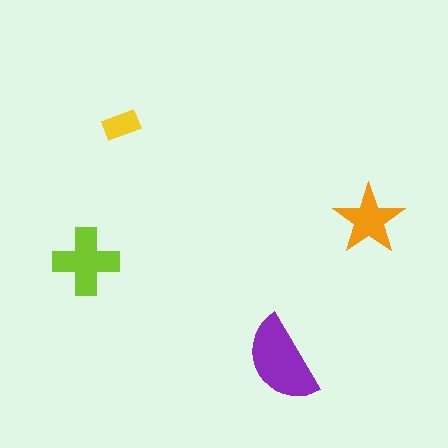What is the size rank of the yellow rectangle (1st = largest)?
4th.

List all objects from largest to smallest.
The purple semicircle, the lime cross, the orange star, the yellow rectangle.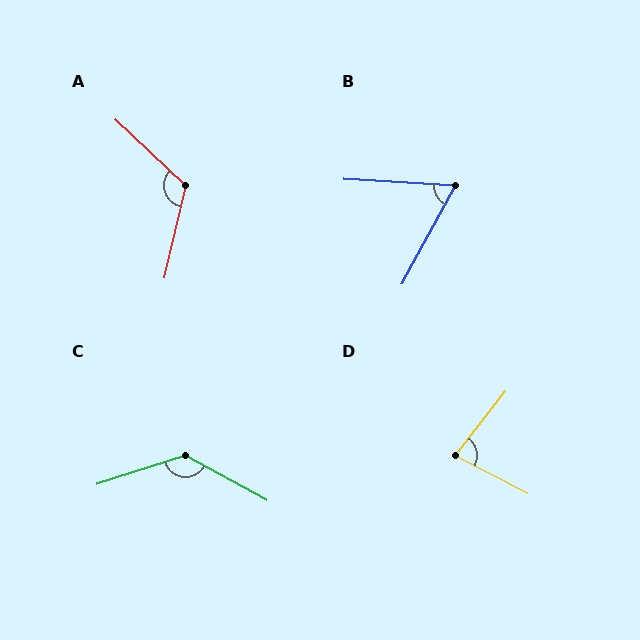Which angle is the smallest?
B, at approximately 65 degrees.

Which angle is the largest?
C, at approximately 133 degrees.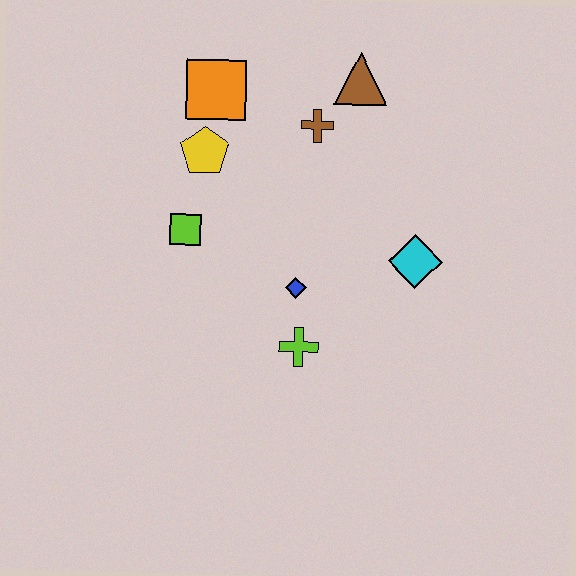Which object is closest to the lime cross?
The blue diamond is closest to the lime cross.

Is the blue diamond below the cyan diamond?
Yes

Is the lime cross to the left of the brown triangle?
Yes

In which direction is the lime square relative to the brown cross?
The lime square is to the left of the brown cross.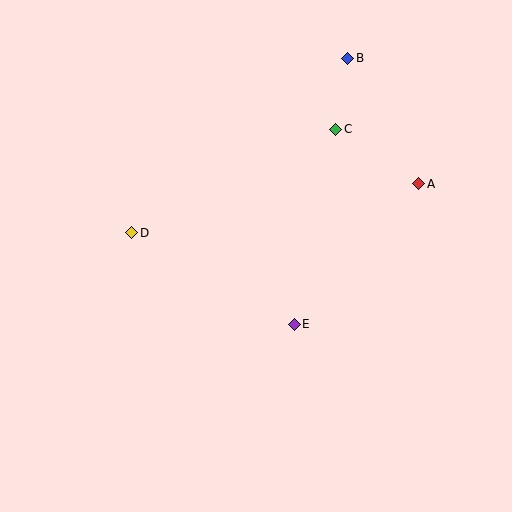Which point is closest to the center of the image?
Point E at (294, 324) is closest to the center.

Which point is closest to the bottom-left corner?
Point D is closest to the bottom-left corner.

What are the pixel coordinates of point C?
Point C is at (336, 129).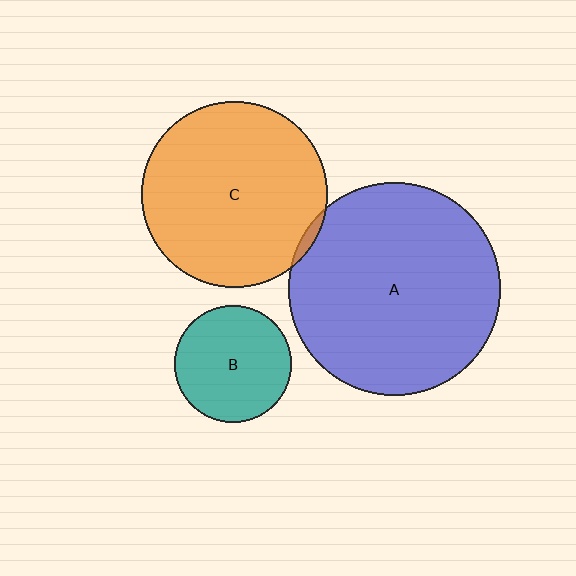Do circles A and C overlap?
Yes.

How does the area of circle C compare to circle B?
Approximately 2.5 times.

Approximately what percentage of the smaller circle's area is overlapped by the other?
Approximately 5%.